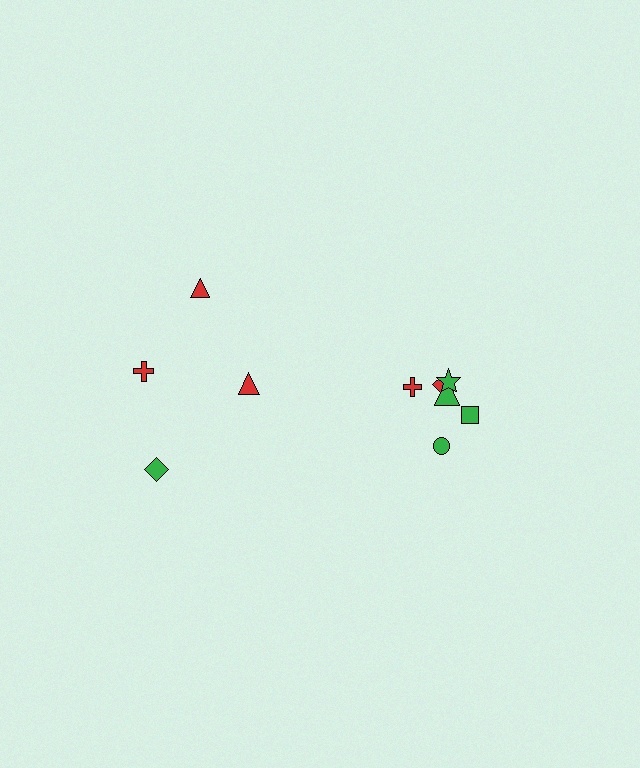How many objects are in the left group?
There are 4 objects.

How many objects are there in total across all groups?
There are 10 objects.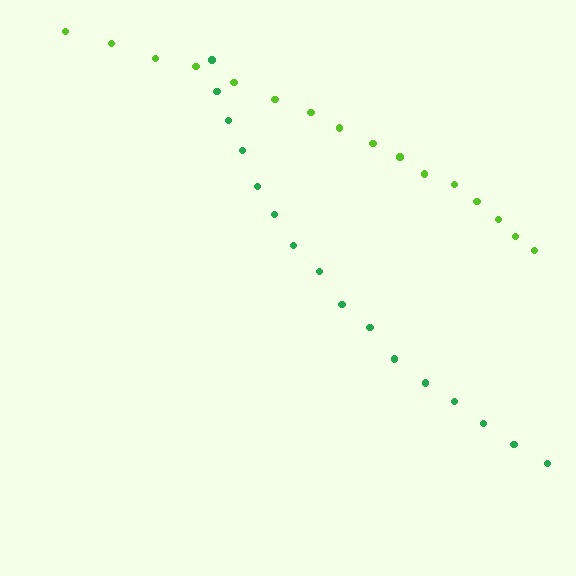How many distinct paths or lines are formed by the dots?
There are 2 distinct paths.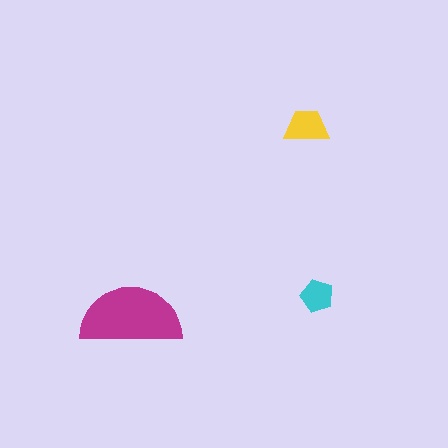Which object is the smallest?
The cyan pentagon.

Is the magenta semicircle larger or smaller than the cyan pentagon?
Larger.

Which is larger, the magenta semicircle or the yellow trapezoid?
The magenta semicircle.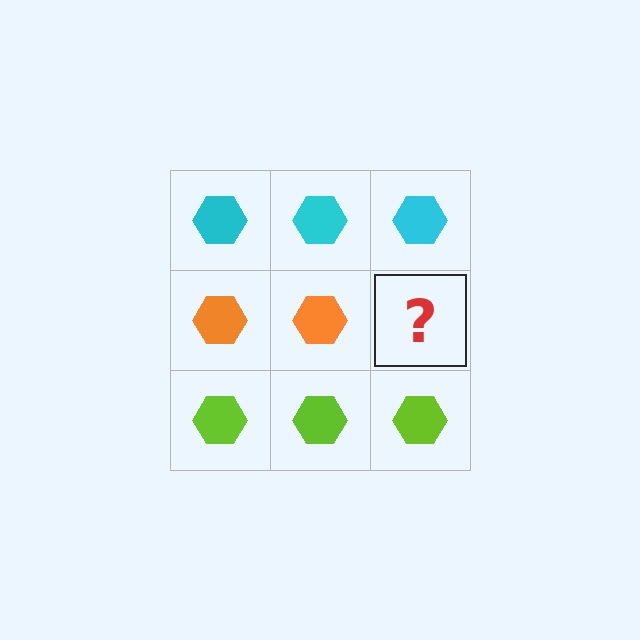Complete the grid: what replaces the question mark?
The question mark should be replaced with an orange hexagon.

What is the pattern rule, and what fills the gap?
The rule is that each row has a consistent color. The gap should be filled with an orange hexagon.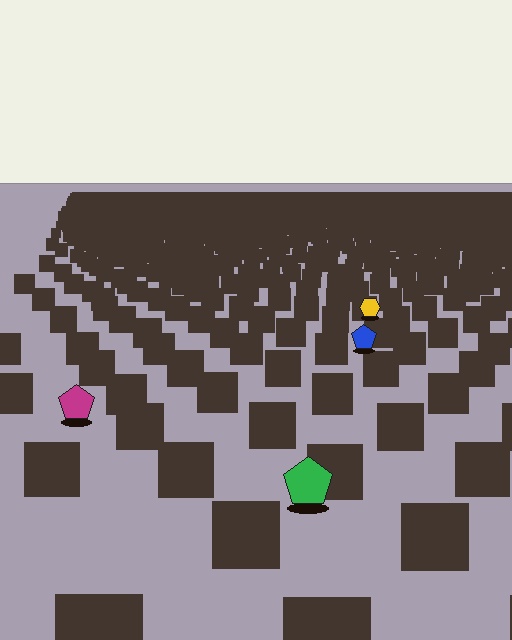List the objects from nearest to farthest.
From nearest to farthest: the green pentagon, the magenta pentagon, the blue pentagon, the yellow hexagon.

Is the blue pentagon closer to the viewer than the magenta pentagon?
No. The magenta pentagon is closer — you can tell from the texture gradient: the ground texture is coarser near it.